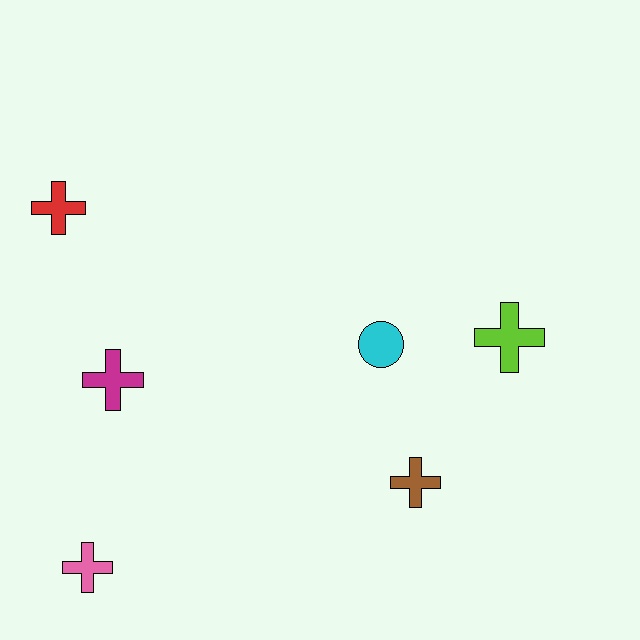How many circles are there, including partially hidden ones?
There is 1 circle.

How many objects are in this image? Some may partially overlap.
There are 6 objects.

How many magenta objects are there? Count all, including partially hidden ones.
There is 1 magenta object.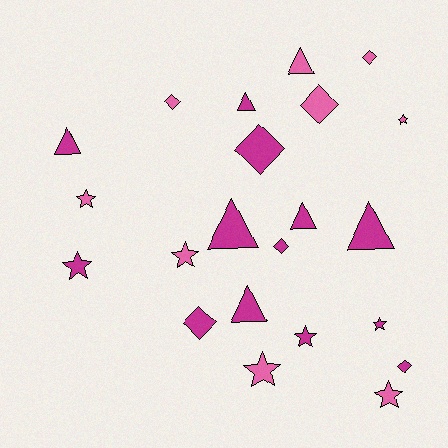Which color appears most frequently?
Magenta, with 13 objects.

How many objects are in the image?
There are 22 objects.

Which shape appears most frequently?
Star, with 8 objects.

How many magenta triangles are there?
There are 6 magenta triangles.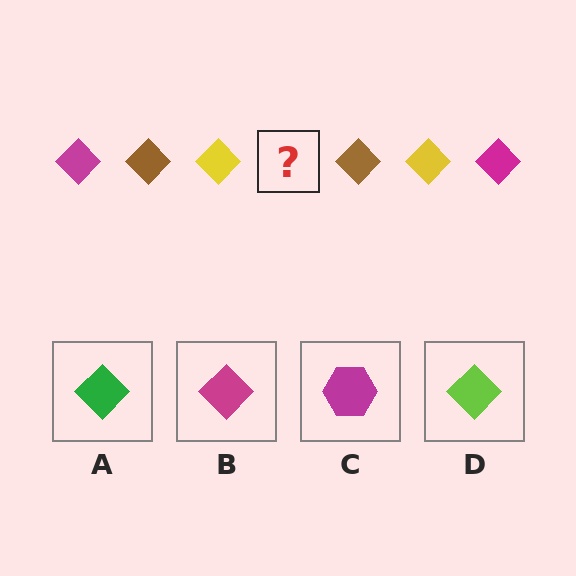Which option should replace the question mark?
Option B.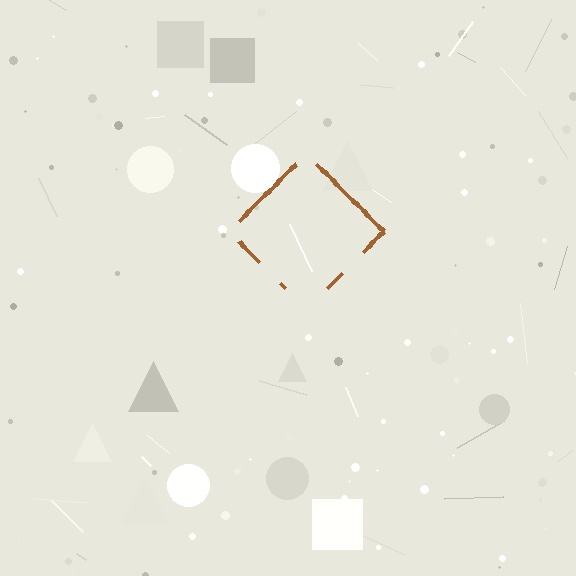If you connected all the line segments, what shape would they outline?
They would outline a diamond.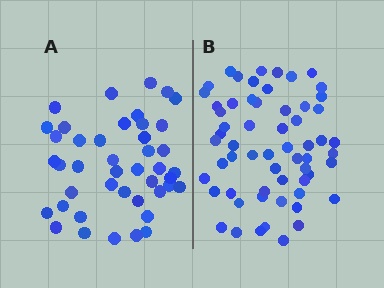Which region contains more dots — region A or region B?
Region B (the right region) has more dots.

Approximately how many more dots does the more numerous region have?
Region B has approximately 15 more dots than region A.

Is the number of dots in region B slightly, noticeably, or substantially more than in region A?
Region B has noticeably more, but not dramatically so. The ratio is roughly 1.4 to 1.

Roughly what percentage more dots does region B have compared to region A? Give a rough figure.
About 40% more.